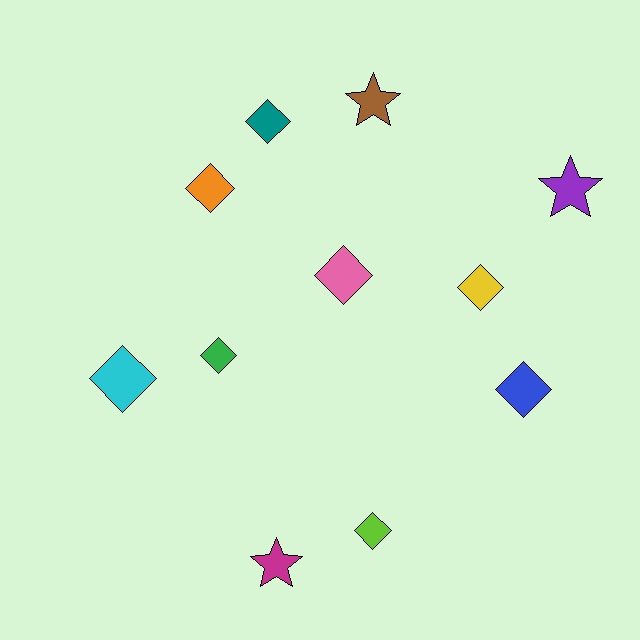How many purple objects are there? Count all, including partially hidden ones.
There is 1 purple object.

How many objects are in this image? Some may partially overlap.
There are 11 objects.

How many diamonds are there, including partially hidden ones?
There are 8 diamonds.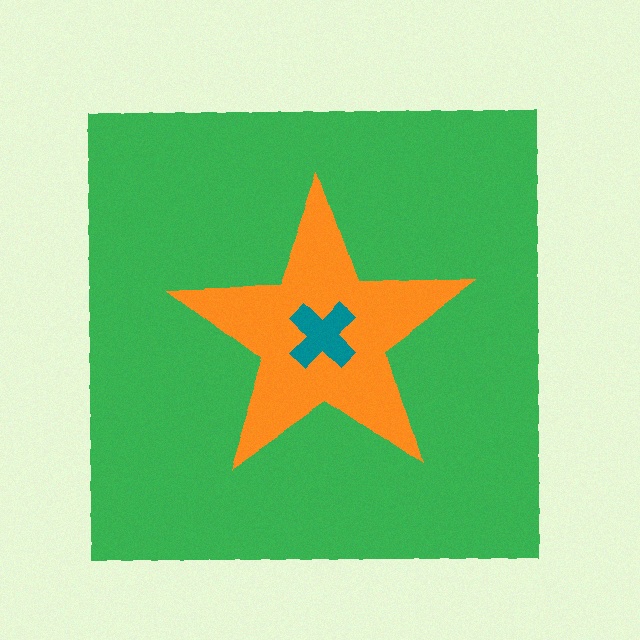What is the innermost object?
The teal cross.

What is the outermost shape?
The green square.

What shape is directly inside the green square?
The orange star.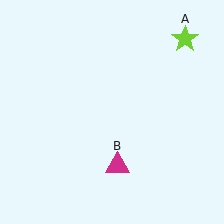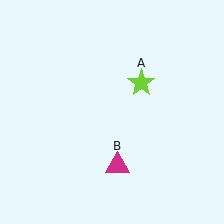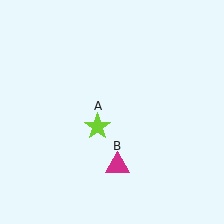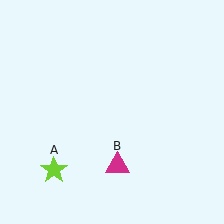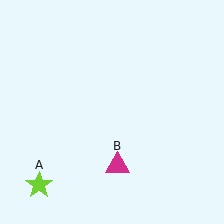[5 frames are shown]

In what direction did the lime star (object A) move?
The lime star (object A) moved down and to the left.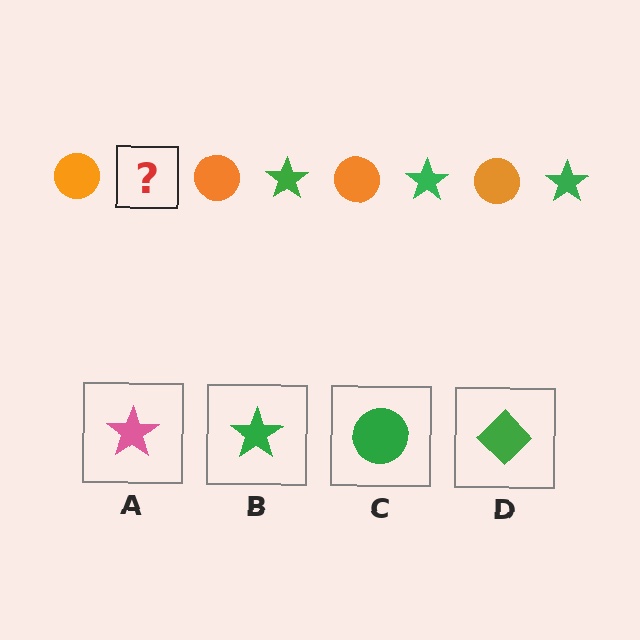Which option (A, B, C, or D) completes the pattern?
B.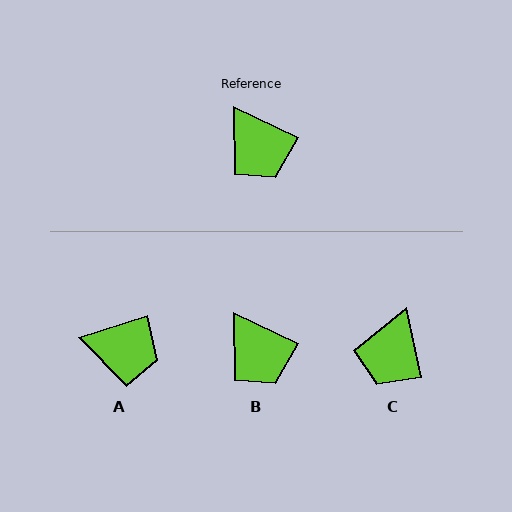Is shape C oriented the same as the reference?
No, it is off by about 52 degrees.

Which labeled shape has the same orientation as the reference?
B.